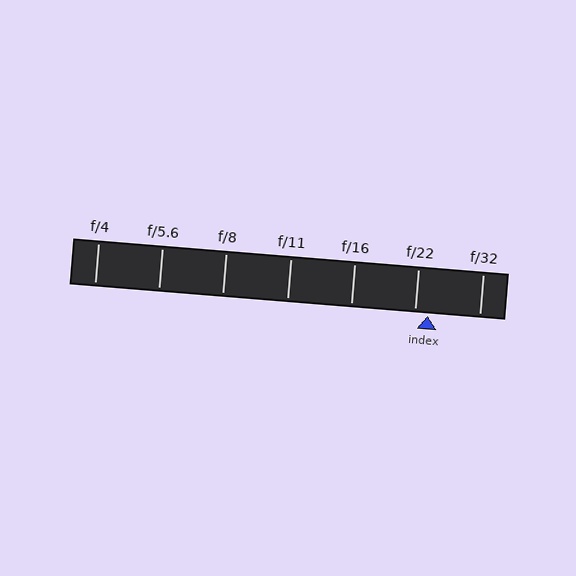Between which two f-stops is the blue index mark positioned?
The index mark is between f/22 and f/32.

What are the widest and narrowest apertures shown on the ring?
The widest aperture shown is f/4 and the narrowest is f/32.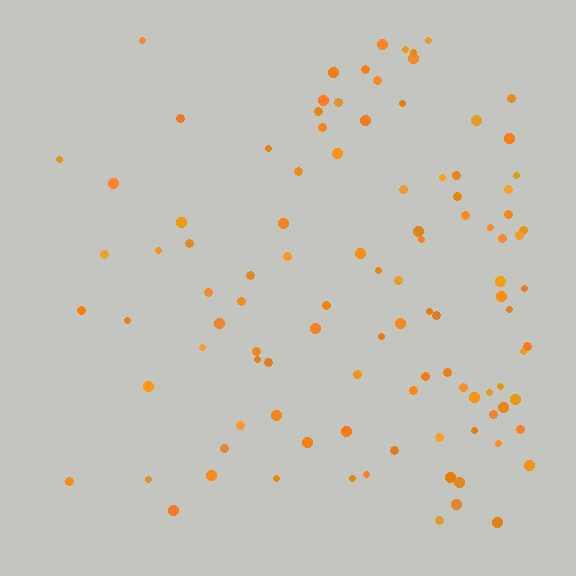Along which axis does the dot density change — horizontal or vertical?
Horizontal.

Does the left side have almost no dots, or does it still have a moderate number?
Still a moderate number, just noticeably fewer than the right.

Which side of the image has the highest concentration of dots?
The right.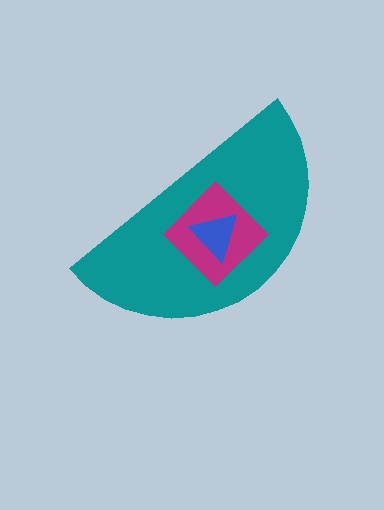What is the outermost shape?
The teal semicircle.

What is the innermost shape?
The blue triangle.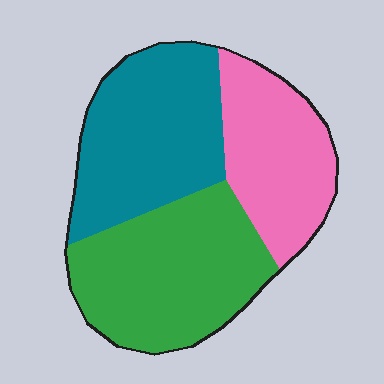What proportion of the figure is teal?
Teal takes up between a quarter and a half of the figure.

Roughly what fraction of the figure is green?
Green covers roughly 40% of the figure.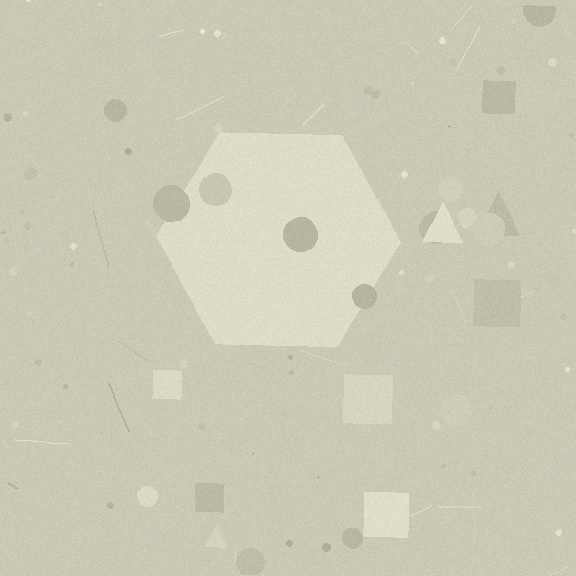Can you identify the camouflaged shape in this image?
The camouflaged shape is a hexagon.